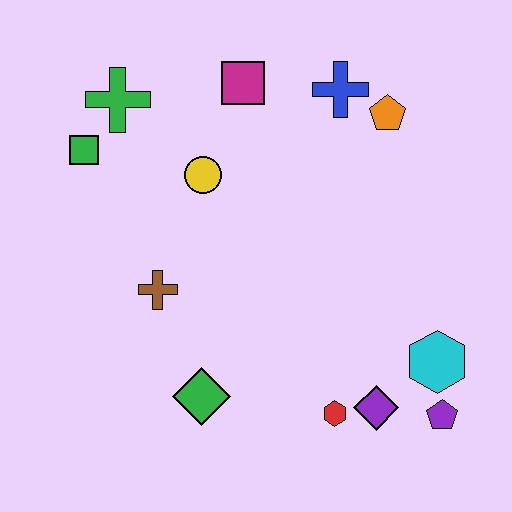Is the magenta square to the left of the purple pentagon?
Yes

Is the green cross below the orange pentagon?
No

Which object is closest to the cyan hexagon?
The purple pentagon is closest to the cyan hexagon.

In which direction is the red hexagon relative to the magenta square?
The red hexagon is below the magenta square.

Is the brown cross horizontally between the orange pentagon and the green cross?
Yes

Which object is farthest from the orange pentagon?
The green diamond is farthest from the orange pentagon.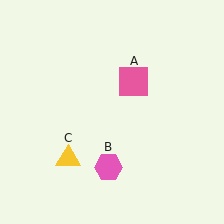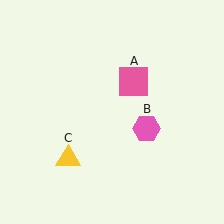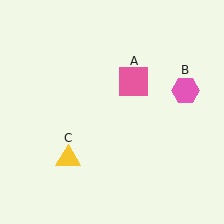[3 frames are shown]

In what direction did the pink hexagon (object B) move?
The pink hexagon (object B) moved up and to the right.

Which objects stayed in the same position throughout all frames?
Pink square (object A) and yellow triangle (object C) remained stationary.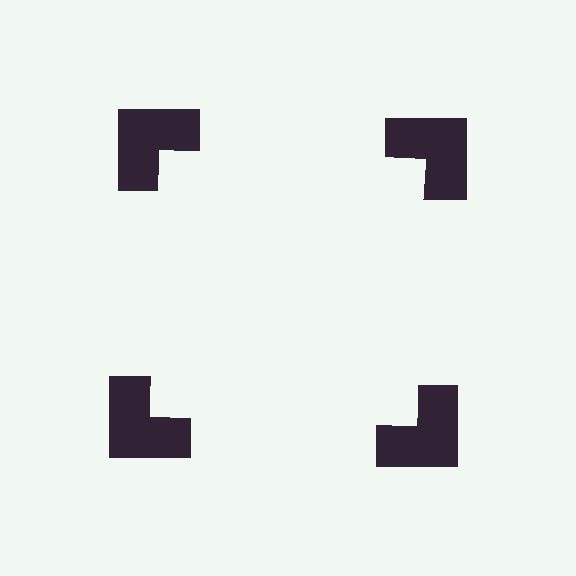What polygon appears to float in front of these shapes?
An illusory square — its edges are inferred from the aligned wedge cuts in the notched squares, not physically drawn.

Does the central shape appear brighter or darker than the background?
It typically appears slightly brighter than the background, even though no actual brightness change is drawn.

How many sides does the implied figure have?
4 sides.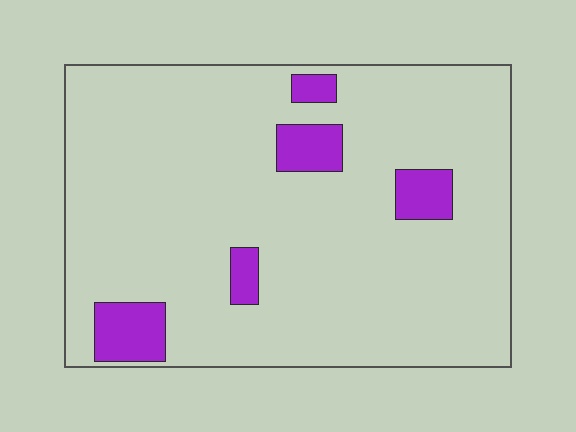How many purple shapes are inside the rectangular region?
5.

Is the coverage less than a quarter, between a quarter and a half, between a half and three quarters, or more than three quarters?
Less than a quarter.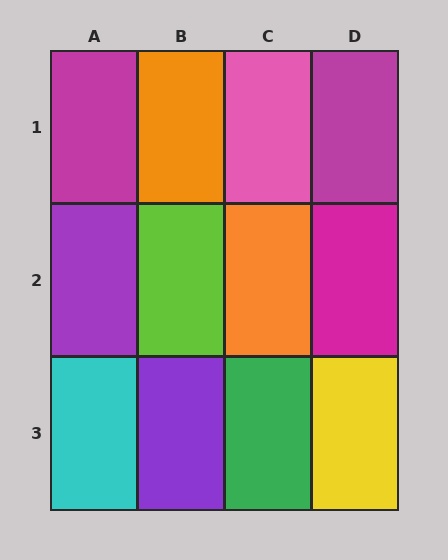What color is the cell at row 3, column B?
Purple.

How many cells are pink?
1 cell is pink.